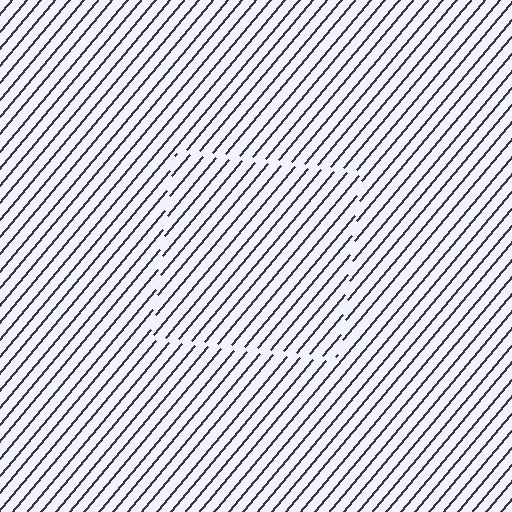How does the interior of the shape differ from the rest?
The interior of the shape contains the same grating, shifted by half a period — the contour is defined by the phase discontinuity where line-ends from the inner and outer gratings abut.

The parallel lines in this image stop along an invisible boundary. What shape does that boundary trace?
An illusory square. The interior of the shape contains the same grating, shifted by half a period — the contour is defined by the phase discontinuity where line-ends from the inner and outer gratings abut.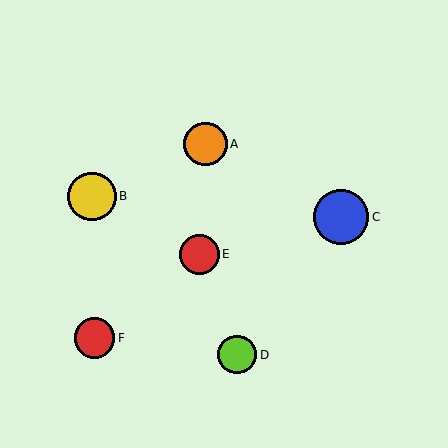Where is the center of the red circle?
The center of the red circle is at (94, 338).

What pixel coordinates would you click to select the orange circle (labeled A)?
Click at (206, 144) to select the orange circle A.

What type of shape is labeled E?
Shape E is a red circle.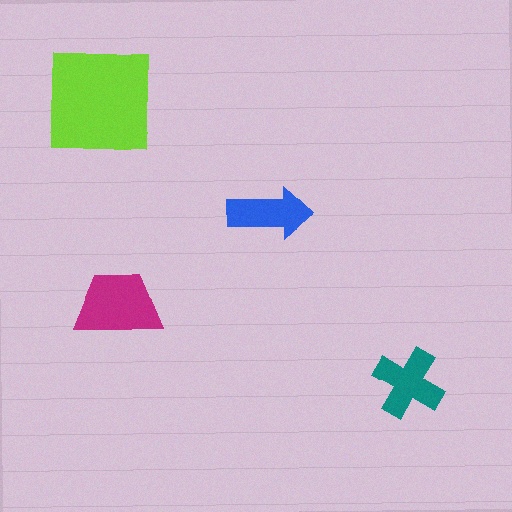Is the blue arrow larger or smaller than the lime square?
Smaller.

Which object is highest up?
The lime square is topmost.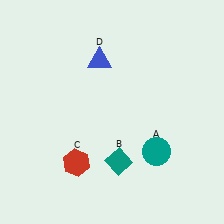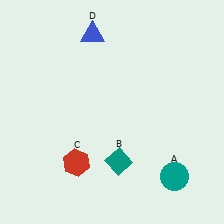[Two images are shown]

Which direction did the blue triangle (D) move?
The blue triangle (D) moved up.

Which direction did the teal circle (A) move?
The teal circle (A) moved down.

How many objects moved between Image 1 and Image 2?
2 objects moved between the two images.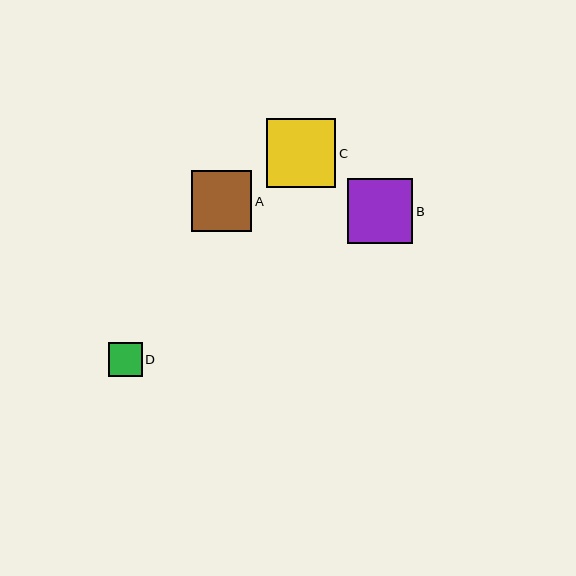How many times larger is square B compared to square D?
Square B is approximately 1.9 times the size of square D.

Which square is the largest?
Square C is the largest with a size of approximately 70 pixels.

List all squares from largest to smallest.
From largest to smallest: C, B, A, D.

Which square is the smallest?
Square D is the smallest with a size of approximately 34 pixels.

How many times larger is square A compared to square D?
Square A is approximately 1.8 times the size of square D.